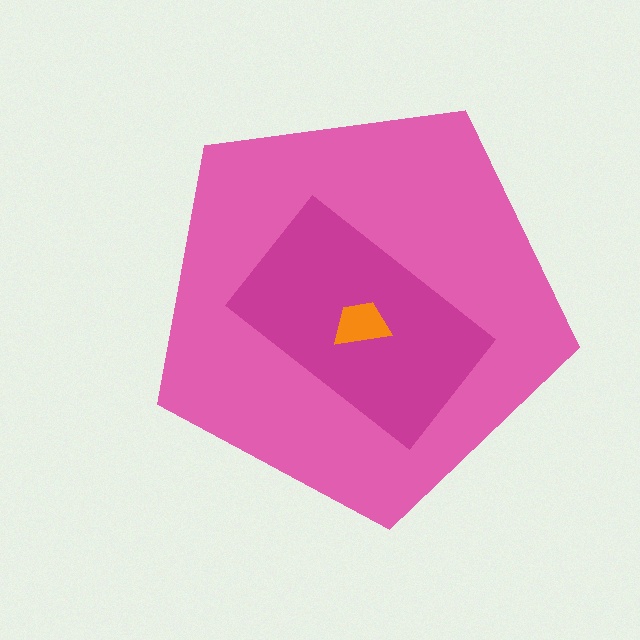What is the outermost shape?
The pink pentagon.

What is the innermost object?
The orange trapezoid.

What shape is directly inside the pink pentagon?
The magenta rectangle.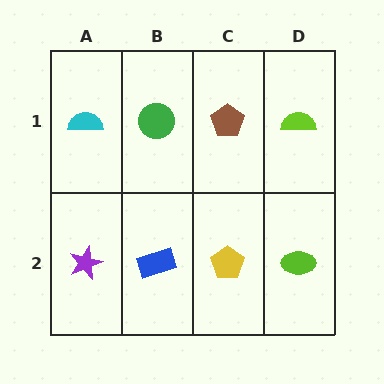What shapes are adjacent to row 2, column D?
A lime semicircle (row 1, column D), a yellow pentagon (row 2, column C).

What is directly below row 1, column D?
A lime ellipse.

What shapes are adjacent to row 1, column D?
A lime ellipse (row 2, column D), a brown pentagon (row 1, column C).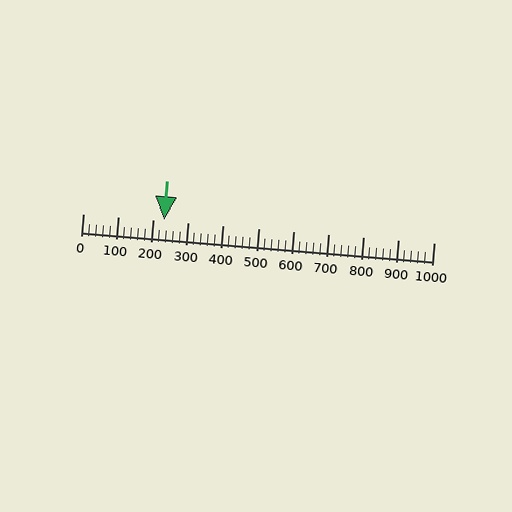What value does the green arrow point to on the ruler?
The green arrow points to approximately 231.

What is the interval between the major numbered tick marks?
The major tick marks are spaced 100 units apart.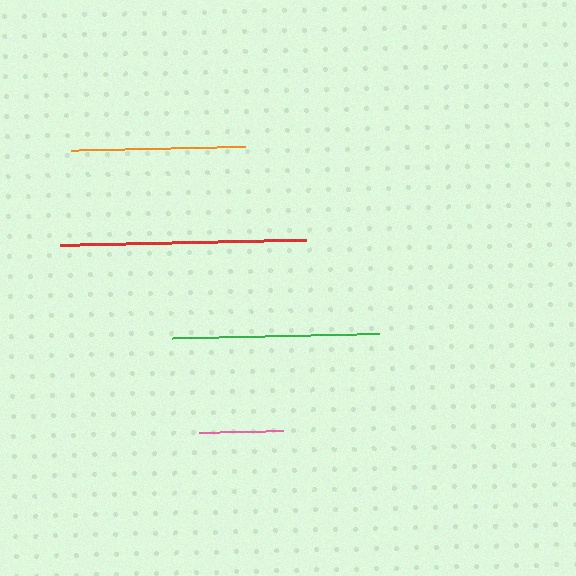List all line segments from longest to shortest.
From longest to shortest: red, green, orange, pink.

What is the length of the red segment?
The red segment is approximately 246 pixels long.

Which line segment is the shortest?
The pink line is the shortest at approximately 84 pixels.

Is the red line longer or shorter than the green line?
The red line is longer than the green line.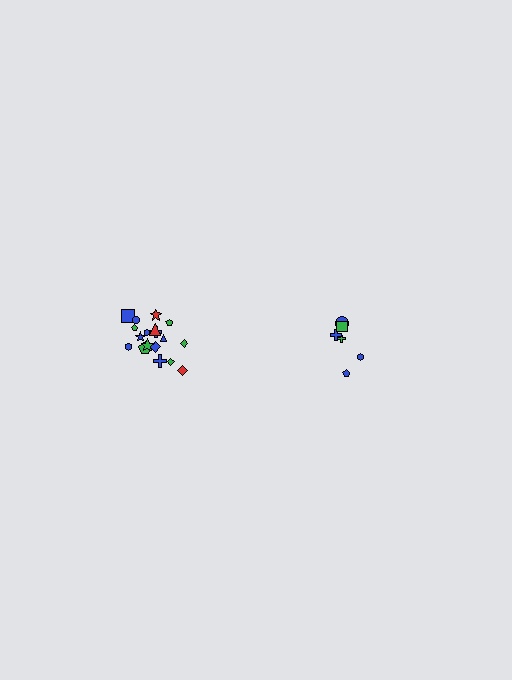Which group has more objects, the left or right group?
The left group.